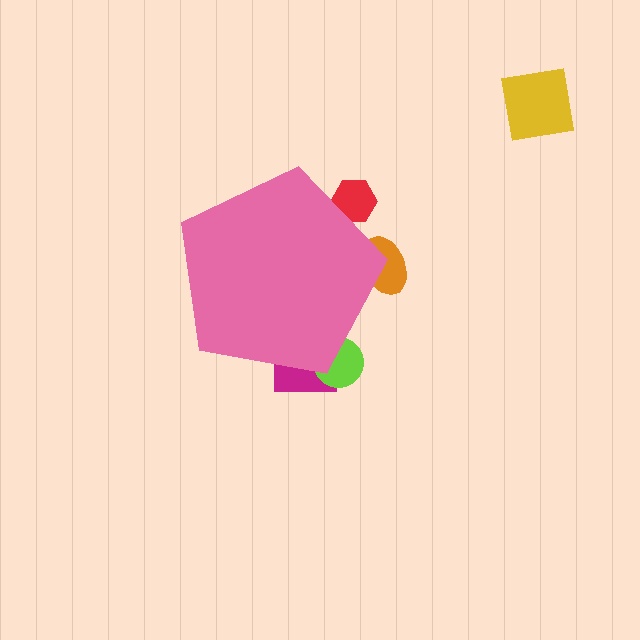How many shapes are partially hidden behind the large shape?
4 shapes are partially hidden.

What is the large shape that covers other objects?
A pink pentagon.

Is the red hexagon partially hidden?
Yes, the red hexagon is partially hidden behind the pink pentagon.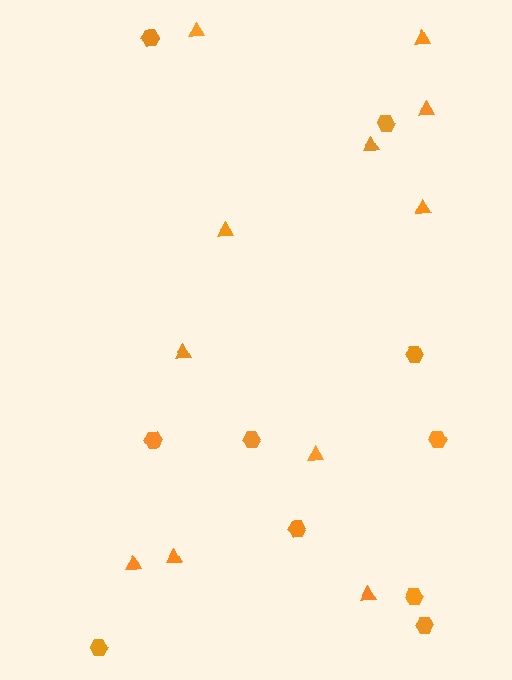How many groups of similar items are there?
There are 2 groups: one group of triangles (11) and one group of hexagons (10).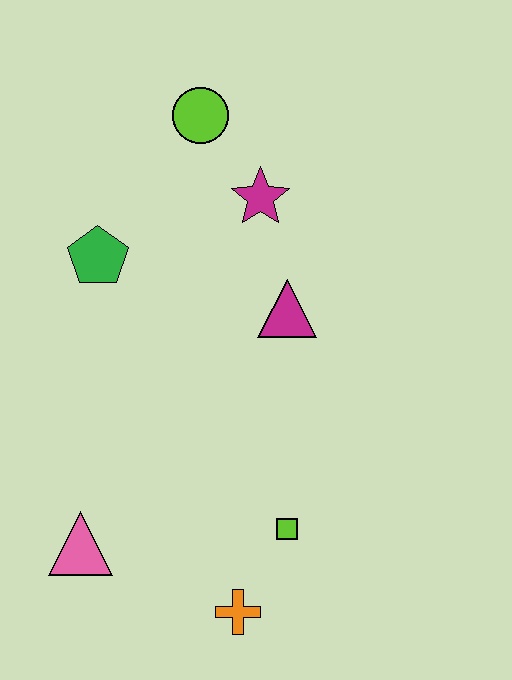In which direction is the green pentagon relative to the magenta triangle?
The green pentagon is to the left of the magenta triangle.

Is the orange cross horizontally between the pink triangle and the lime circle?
No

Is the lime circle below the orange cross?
No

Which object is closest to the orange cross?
The lime square is closest to the orange cross.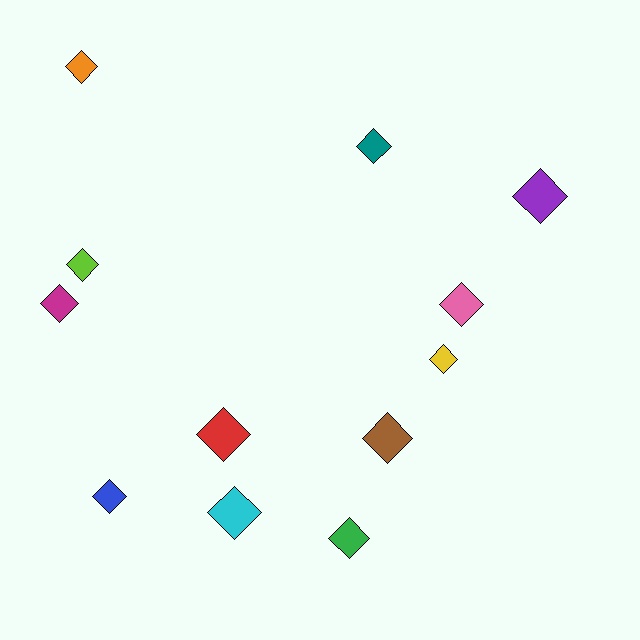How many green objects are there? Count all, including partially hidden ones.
There is 1 green object.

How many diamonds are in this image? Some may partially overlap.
There are 12 diamonds.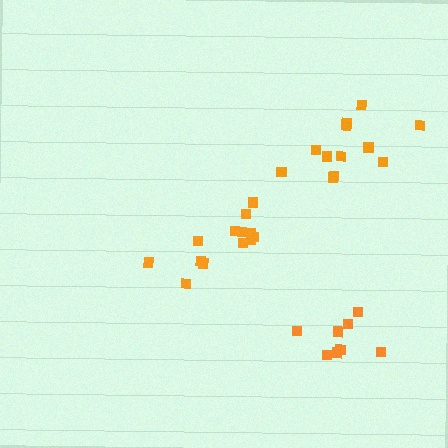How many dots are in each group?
Group 1: 13 dots, Group 2: 12 dots, Group 3: 8 dots (33 total).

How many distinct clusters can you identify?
There are 3 distinct clusters.